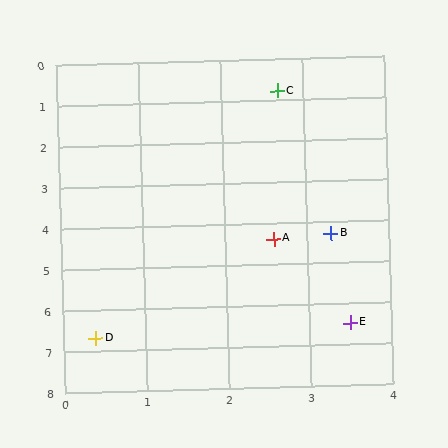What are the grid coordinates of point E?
Point E is at approximately (3.5, 6.5).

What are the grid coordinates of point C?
Point C is at approximately (2.7, 0.8).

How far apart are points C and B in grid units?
Points C and B are about 3.6 grid units apart.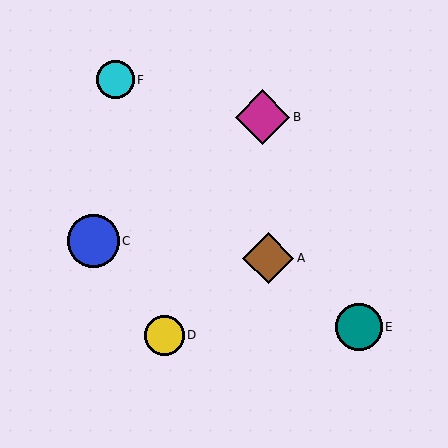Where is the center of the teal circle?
The center of the teal circle is at (359, 327).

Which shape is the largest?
The magenta diamond (labeled B) is the largest.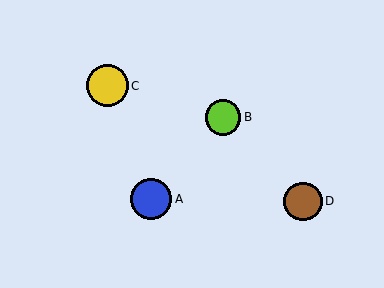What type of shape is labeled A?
Shape A is a blue circle.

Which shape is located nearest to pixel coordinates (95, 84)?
The yellow circle (labeled C) at (107, 86) is nearest to that location.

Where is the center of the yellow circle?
The center of the yellow circle is at (107, 86).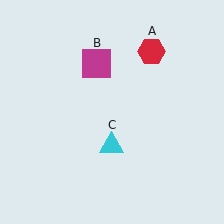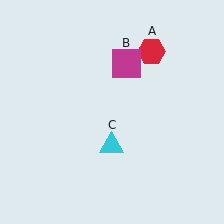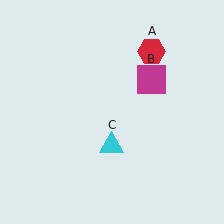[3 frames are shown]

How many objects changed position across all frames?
1 object changed position: magenta square (object B).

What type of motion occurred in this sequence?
The magenta square (object B) rotated clockwise around the center of the scene.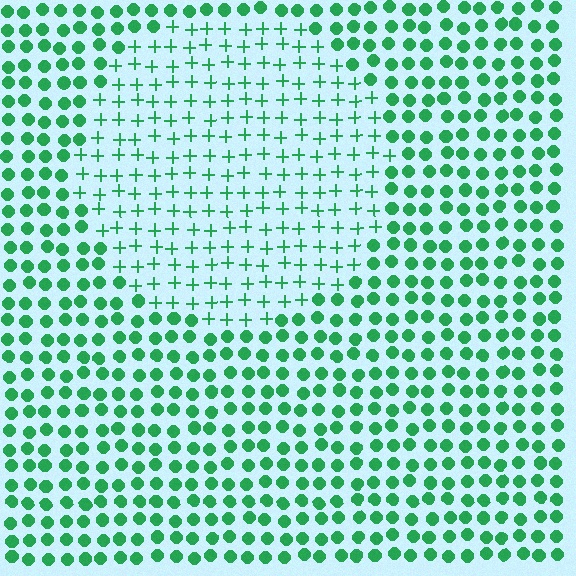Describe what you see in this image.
The image is filled with small green elements arranged in a uniform grid. A circle-shaped region contains plus signs, while the surrounding area contains circles. The boundary is defined purely by the change in element shape.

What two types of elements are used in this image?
The image uses plus signs inside the circle region and circles outside it.